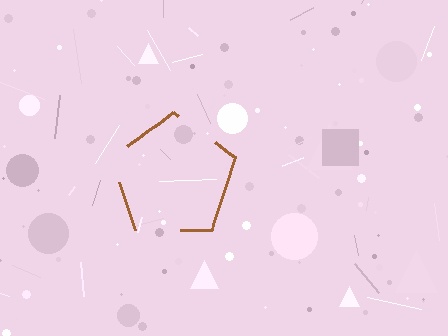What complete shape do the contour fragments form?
The contour fragments form a pentagon.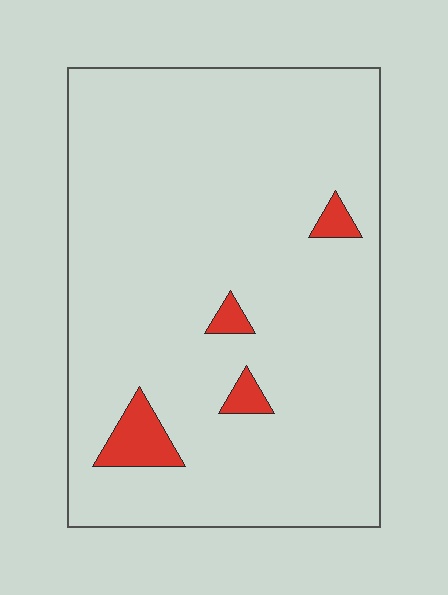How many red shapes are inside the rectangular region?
4.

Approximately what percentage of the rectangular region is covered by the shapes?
Approximately 5%.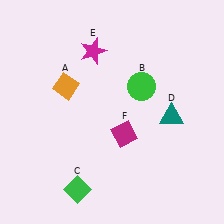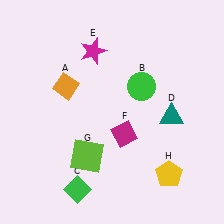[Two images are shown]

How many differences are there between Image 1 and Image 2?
There are 2 differences between the two images.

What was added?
A lime square (G), a yellow pentagon (H) were added in Image 2.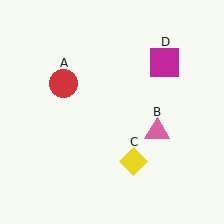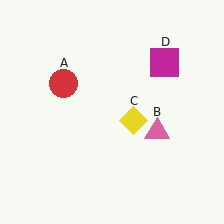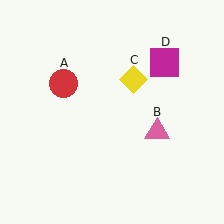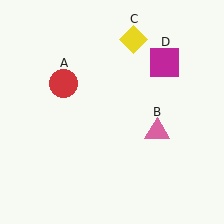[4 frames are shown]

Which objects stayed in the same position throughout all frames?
Red circle (object A) and pink triangle (object B) and magenta square (object D) remained stationary.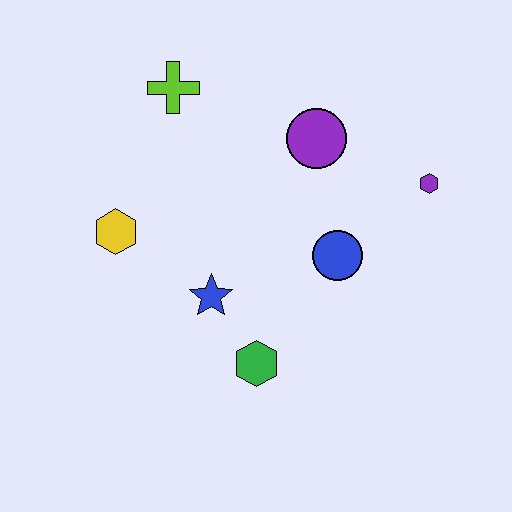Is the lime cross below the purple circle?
No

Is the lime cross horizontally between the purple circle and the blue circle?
No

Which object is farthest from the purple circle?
The green hexagon is farthest from the purple circle.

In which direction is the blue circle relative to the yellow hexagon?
The blue circle is to the right of the yellow hexagon.